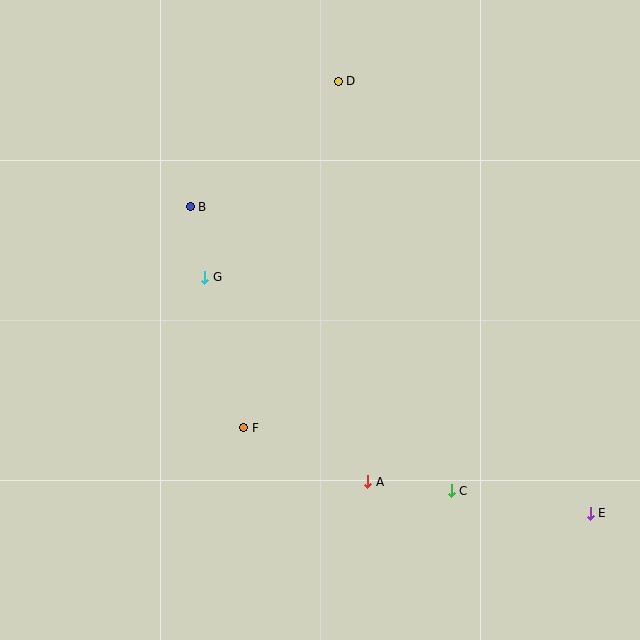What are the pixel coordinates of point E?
Point E is at (590, 513).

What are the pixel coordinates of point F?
Point F is at (244, 428).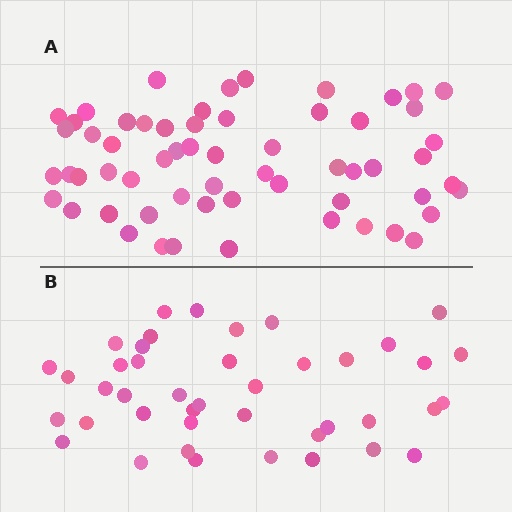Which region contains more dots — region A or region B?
Region A (the top region) has more dots.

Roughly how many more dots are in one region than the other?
Region A has approximately 20 more dots than region B.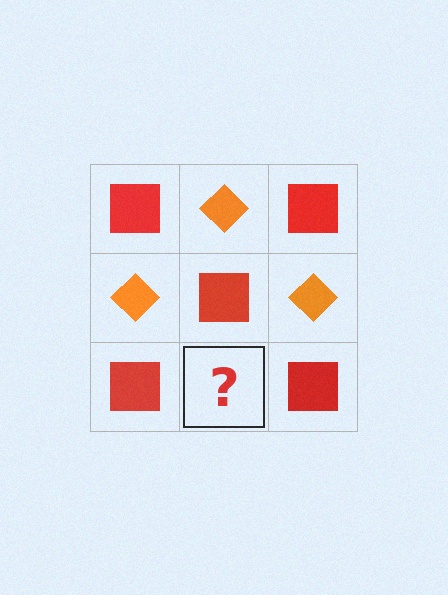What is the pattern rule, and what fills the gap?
The rule is that it alternates red square and orange diamond in a checkerboard pattern. The gap should be filled with an orange diamond.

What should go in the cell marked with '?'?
The missing cell should contain an orange diamond.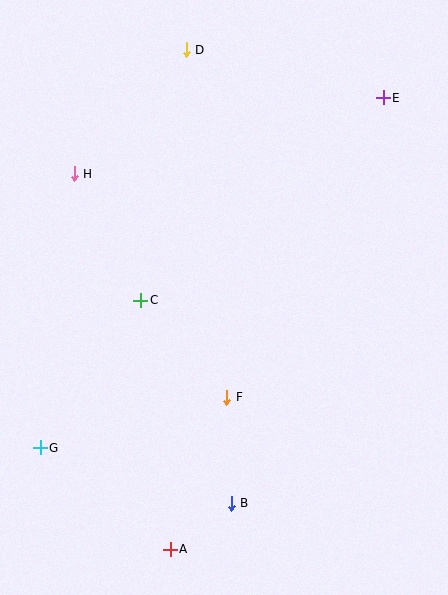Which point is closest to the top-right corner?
Point E is closest to the top-right corner.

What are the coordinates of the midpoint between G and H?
The midpoint between G and H is at (57, 311).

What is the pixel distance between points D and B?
The distance between D and B is 456 pixels.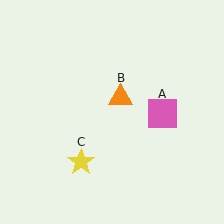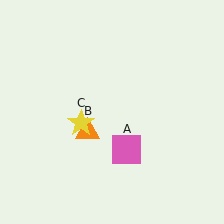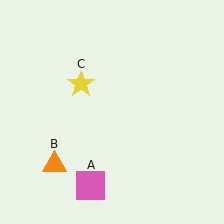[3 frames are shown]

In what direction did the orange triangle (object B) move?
The orange triangle (object B) moved down and to the left.